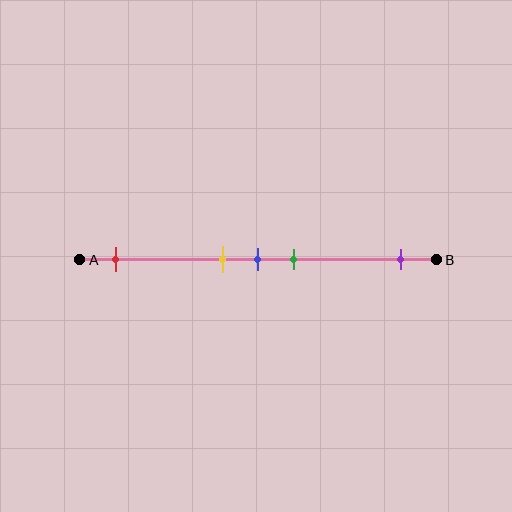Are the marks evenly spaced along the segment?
No, the marks are not evenly spaced.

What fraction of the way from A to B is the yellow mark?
The yellow mark is approximately 40% (0.4) of the way from A to B.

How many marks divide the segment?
There are 5 marks dividing the segment.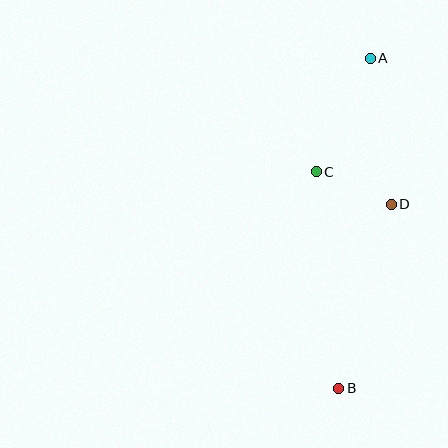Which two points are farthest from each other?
Points A and B are farthest from each other.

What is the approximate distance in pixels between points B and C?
The distance between B and C is approximately 218 pixels.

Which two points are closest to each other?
Points C and D are closest to each other.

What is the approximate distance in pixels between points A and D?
The distance between A and D is approximately 148 pixels.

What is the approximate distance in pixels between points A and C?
The distance between A and C is approximately 126 pixels.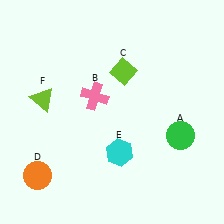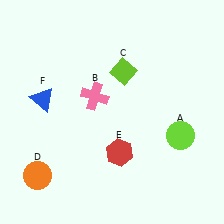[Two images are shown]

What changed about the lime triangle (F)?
In Image 1, F is lime. In Image 2, it changed to blue.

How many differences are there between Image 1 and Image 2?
There are 3 differences between the two images.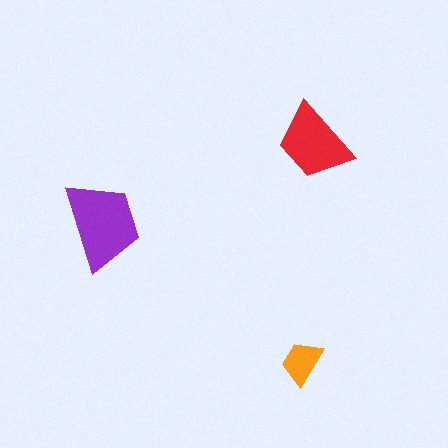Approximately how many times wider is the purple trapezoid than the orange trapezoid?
About 2 times wider.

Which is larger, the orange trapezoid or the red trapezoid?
The red one.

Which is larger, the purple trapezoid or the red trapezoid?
The purple one.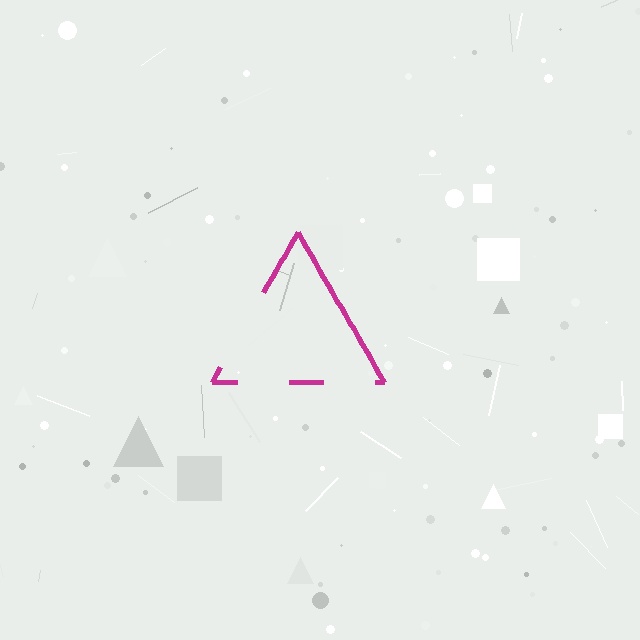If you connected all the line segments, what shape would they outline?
They would outline a triangle.